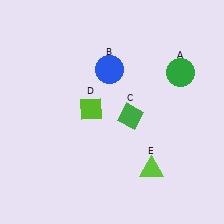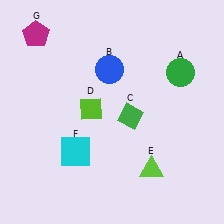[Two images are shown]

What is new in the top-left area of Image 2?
A magenta pentagon (G) was added in the top-left area of Image 2.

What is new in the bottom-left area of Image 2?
A cyan square (F) was added in the bottom-left area of Image 2.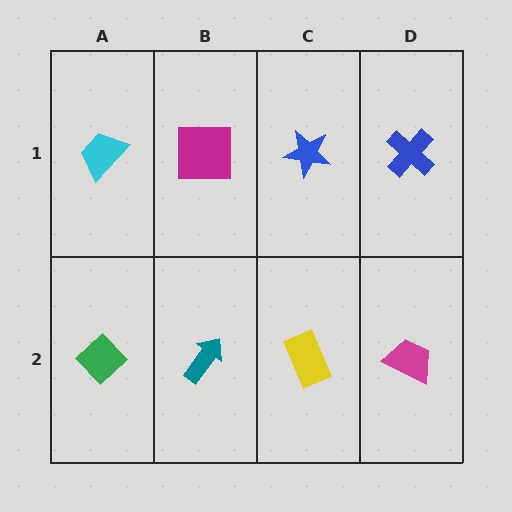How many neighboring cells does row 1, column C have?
3.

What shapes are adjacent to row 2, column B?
A magenta square (row 1, column B), a green diamond (row 2, column A), a yellow rectangle (row 2, column C).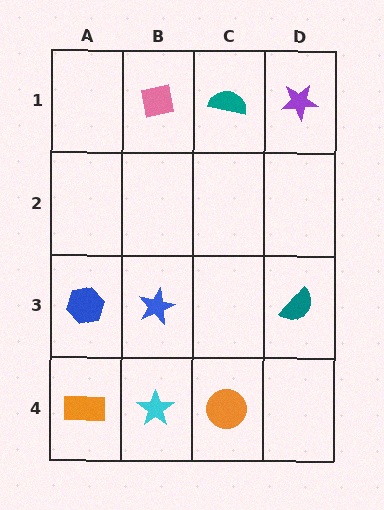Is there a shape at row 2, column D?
No, that cell is empty.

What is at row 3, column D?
A teal semicircle.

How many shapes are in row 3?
3 shapes.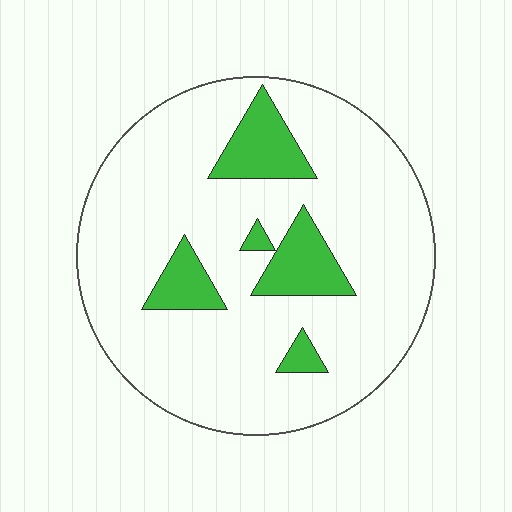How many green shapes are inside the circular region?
5.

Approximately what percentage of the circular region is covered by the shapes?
Approximately 15%.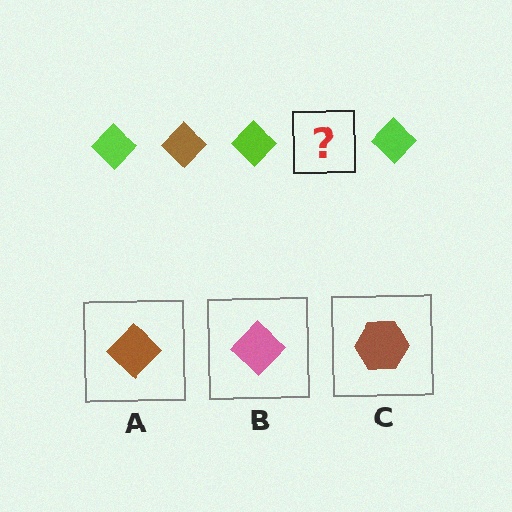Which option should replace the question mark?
Option A.